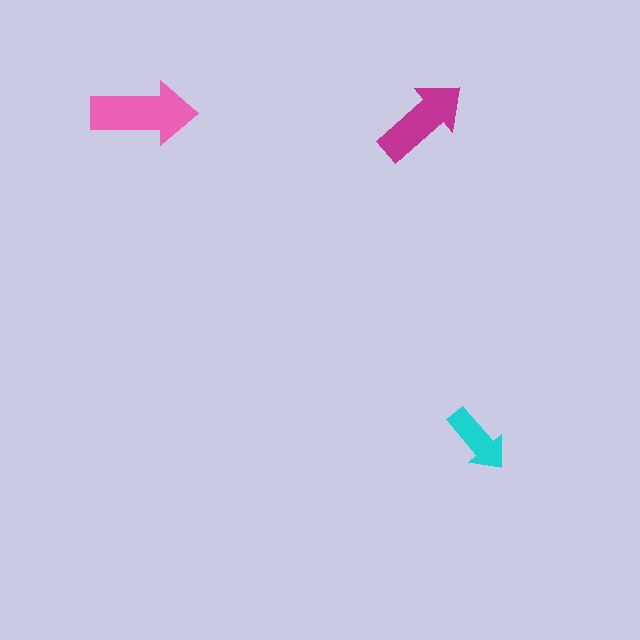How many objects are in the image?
There are 3 objects in the image.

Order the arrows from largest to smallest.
the pink one, the magenta one, the cyan one.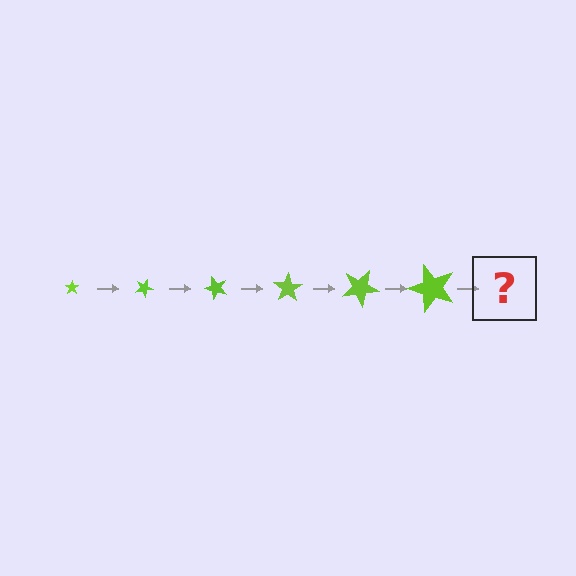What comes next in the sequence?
The next element should be a star, larger than the previous one and rotated 150 degrees from the start.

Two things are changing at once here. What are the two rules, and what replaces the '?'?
The two rules are that the star grows larger each step and it rotates 25 degrees each step. The '?' should be a star, larger than the previous one and rotated 150 degrees from the start.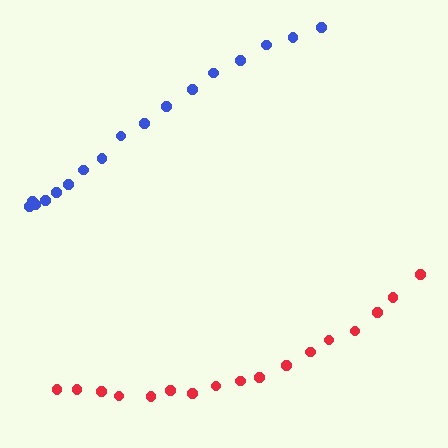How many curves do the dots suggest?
There are 2 distinct paths.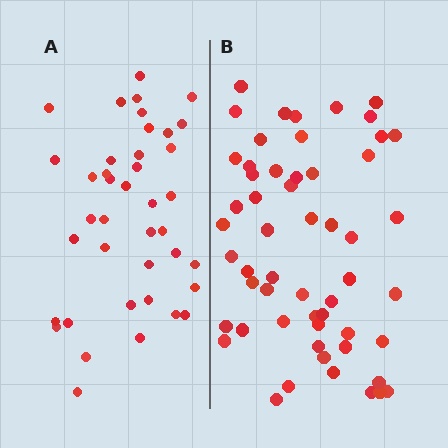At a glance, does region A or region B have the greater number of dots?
Region B (the right region) has more dots.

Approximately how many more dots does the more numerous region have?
Region B has approximately 15 more dots than region A.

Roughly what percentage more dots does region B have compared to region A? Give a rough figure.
About 40% more.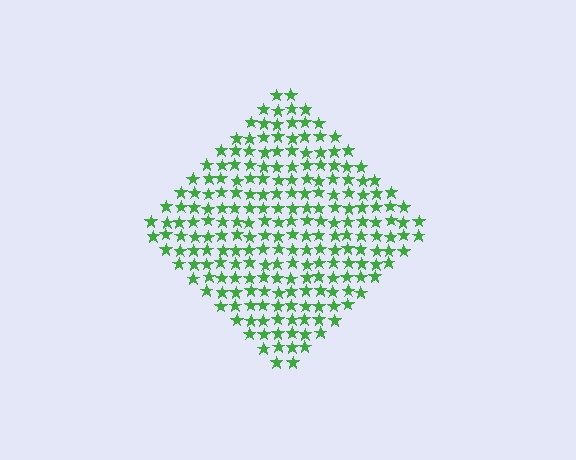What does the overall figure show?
The overall figure shows a diamond.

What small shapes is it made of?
It is made of small stars.